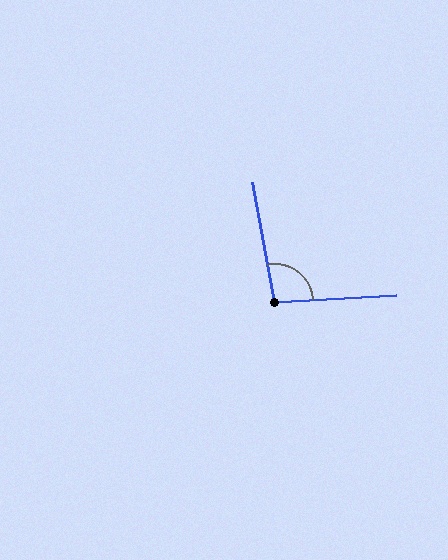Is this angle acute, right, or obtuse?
It is obtuse.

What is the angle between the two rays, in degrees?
Approximately 98 degrees.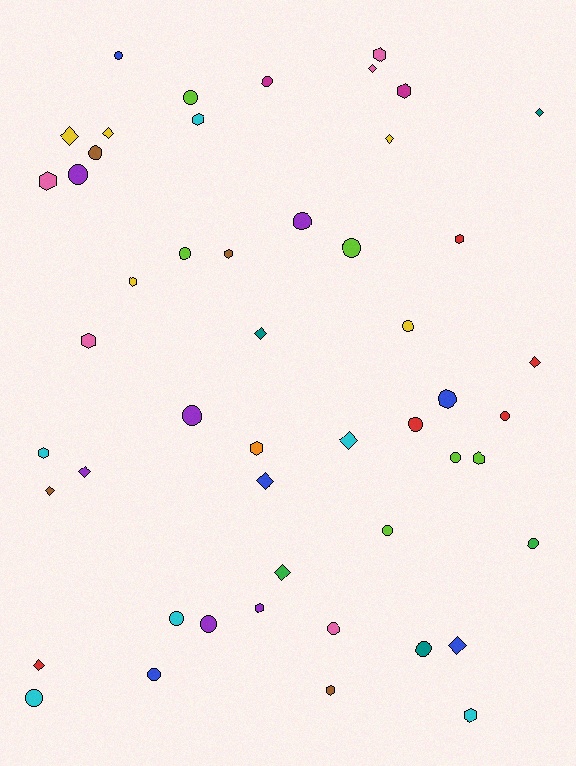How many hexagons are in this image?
There are 14 hexagons.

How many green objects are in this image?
There are 2 green objects.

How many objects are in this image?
There are 50 objects.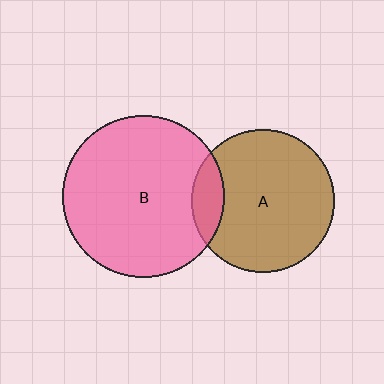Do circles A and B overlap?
Yes.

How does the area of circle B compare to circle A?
Approximately 1.3 times.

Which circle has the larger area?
Circle B (pink).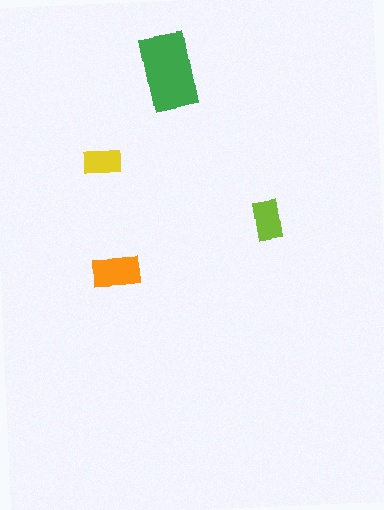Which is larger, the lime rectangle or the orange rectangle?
The orange one.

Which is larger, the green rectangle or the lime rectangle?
The green one.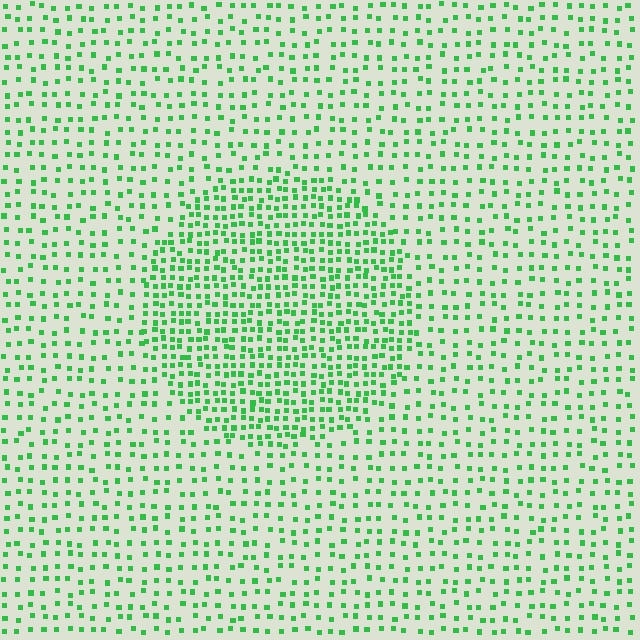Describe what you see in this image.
The image contains small green elements arranged at two different densities. A circle-shaped region is visible where the elements are more densely packed than the surrounding area.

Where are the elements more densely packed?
The elements are more densely packed inside the circle boundary.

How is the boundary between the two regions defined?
The boundary is defined by a change in element density (approximately 2.0x ratio). All elements are the same color, size, and shape.